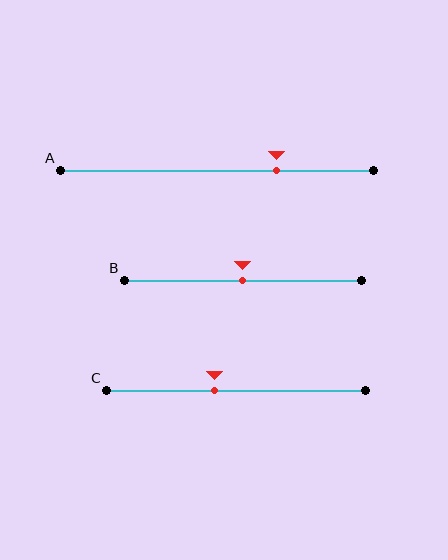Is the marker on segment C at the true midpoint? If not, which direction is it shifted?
No, the marker on segment C is shifted to the left by about 8% of the segment length.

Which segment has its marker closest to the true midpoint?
Segment B has its marker closest to the true midpoint.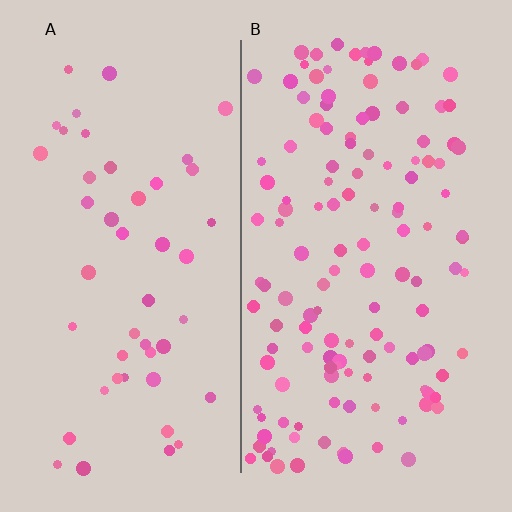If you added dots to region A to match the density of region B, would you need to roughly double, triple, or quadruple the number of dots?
Approximately triple.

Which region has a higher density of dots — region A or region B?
B (the right).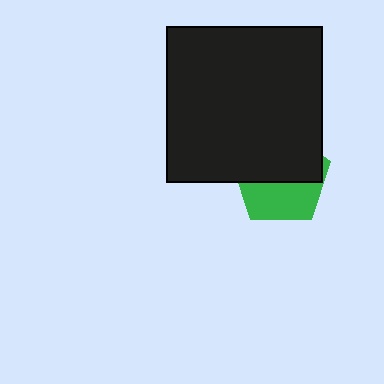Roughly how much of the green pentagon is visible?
A small part of it is visible (roughly 42%).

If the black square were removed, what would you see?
You would see the complete green pentagon.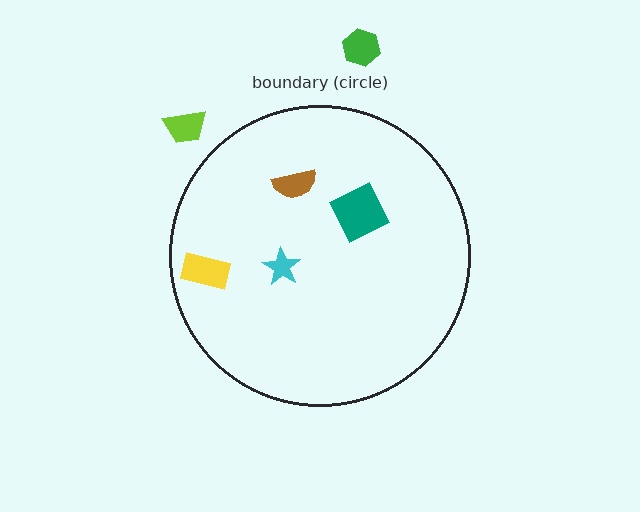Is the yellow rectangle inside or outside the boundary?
Inside.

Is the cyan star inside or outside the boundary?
Inside.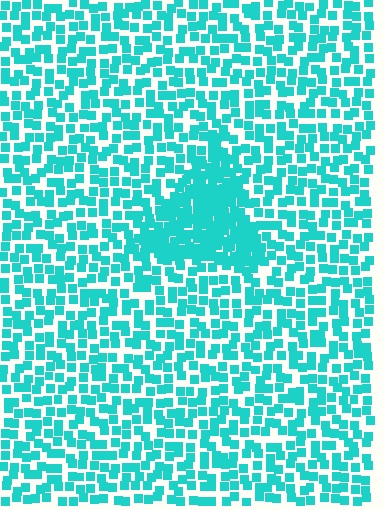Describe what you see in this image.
The image contains small cyan elements arranged at two different densities. A triangle-shaped region is visible where the elements are more densely packed than the surrounding area.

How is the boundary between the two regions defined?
The boundary is defined by a change in element density (approximately 2.2x ratio). All elements are the same color, size, and shape.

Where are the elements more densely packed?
The elements are more densely packed inside the triangle boundary.